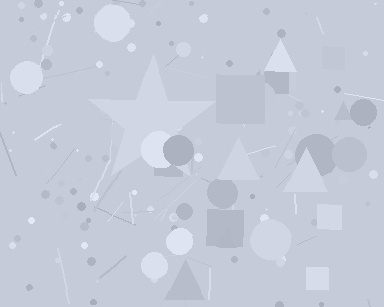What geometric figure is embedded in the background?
A star is embedded in the background.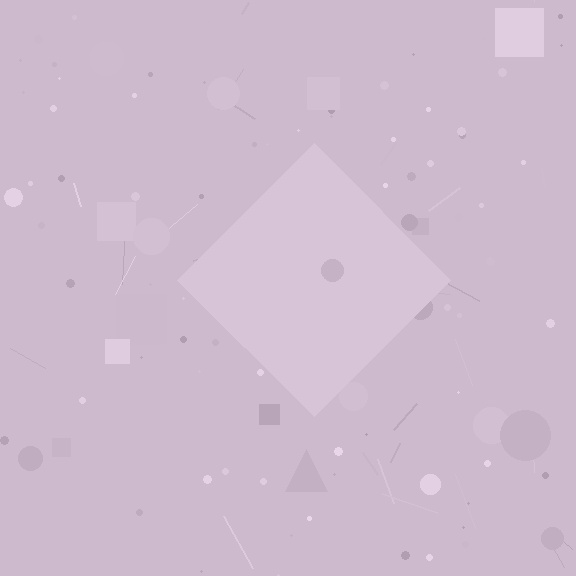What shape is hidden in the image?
A diamond is hidden in the image.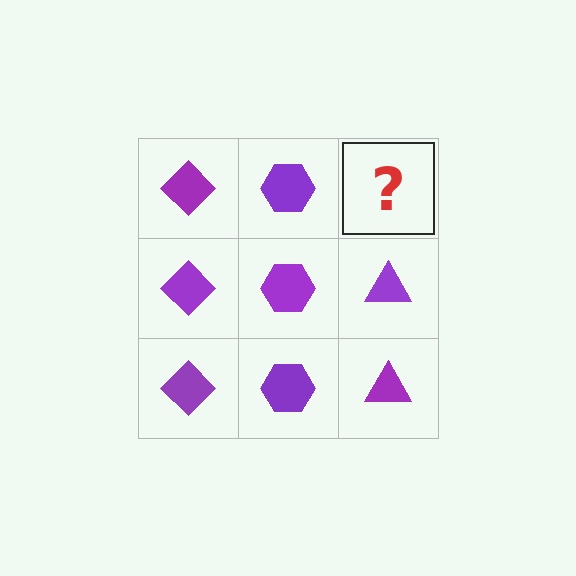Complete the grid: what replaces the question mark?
The question mark should be replaced with a purple triangle.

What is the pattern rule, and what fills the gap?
The rule is that each column has a consistent shape. The gap should be filled with a purple triangle.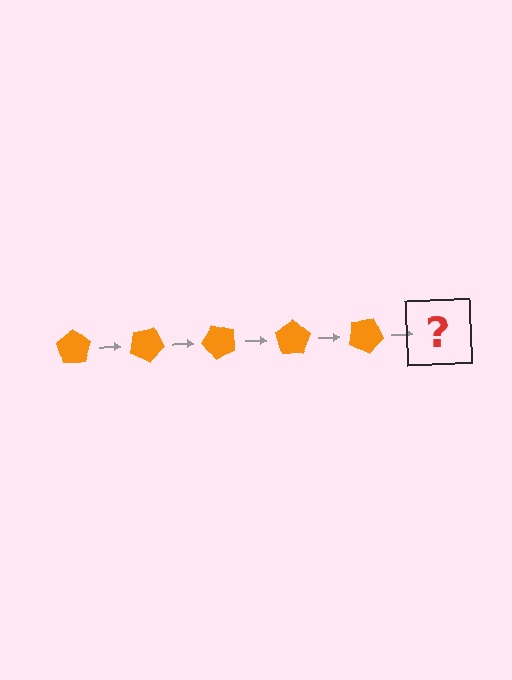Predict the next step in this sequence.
The next step is an orange pentagon rotated 125 degrees.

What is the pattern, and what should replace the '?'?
The pattern is that the pentagon rotates 25 degrees each step. The '?' should be an orange pentagon rotated 125 degrees.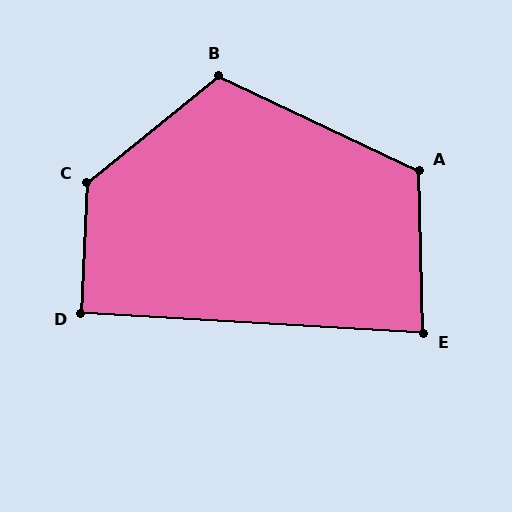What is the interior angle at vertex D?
Approximately 91 degrees (approximately right).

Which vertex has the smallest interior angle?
E, at approximately 85 degrees.